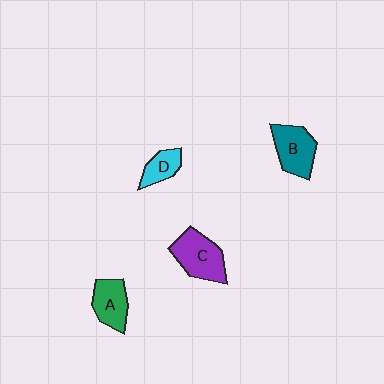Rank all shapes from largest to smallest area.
From largest to smallest: C (purple), B (teal), A (green), D (cyan).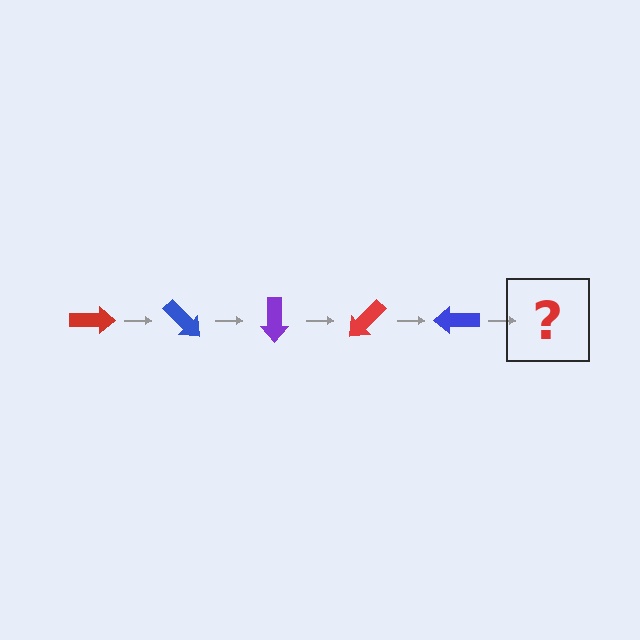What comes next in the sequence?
The next element should be a purple arrow, rotated 225 degrees from the start.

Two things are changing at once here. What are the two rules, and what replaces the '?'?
The two rules are that it rotates 45 degrees each step and the color cycles through red, blue, and purple. The '?' should be a purple arrow, rotated 225 degrees from the start.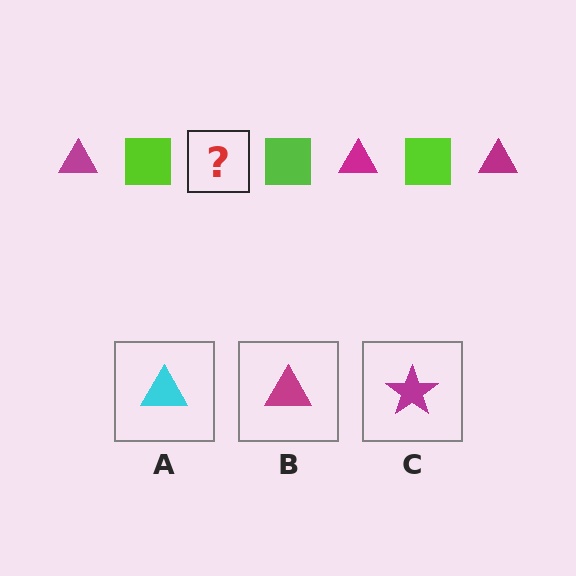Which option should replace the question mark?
Option B.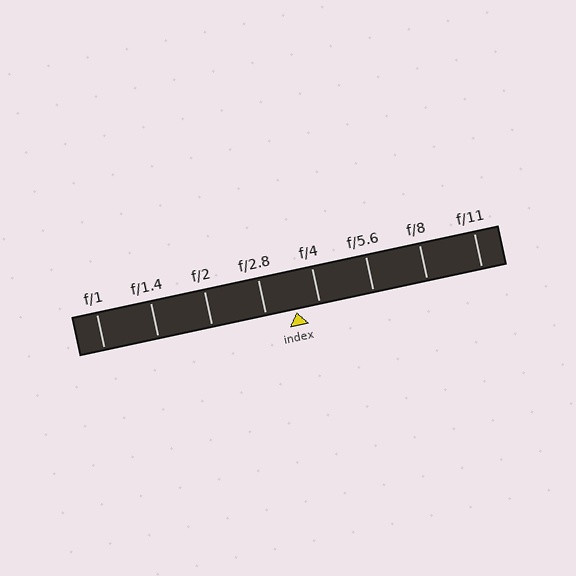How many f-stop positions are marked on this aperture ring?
There are 8 f-stop positions marked.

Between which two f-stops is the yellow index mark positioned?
The index mark is between f/2.8 and f/4.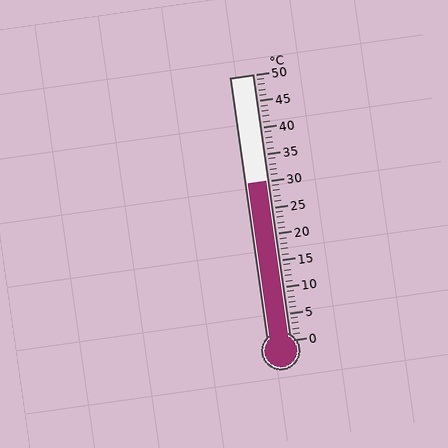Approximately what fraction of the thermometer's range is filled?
The thermometer is filled to approximately 60% of its range.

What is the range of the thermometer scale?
The thermometer scale ranges from 0°C to 50°C.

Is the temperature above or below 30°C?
The temperature is at 30°C.